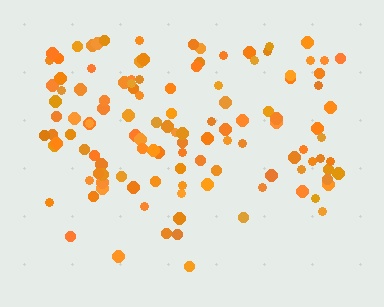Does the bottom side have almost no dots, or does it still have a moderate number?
Still a moderate number, just noticeably fewer than the top.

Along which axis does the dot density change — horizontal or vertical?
Vertical.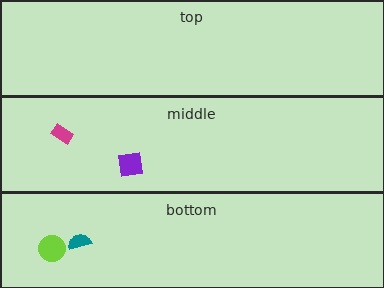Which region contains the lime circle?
The bottom region.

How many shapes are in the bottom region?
2.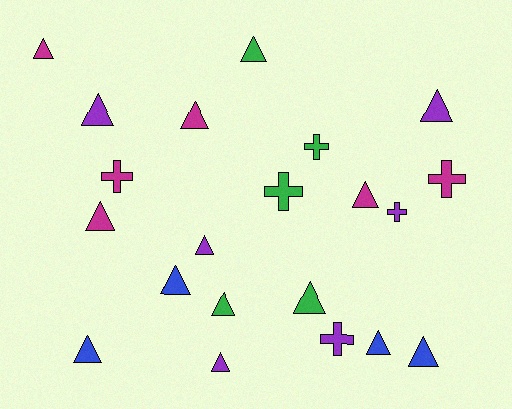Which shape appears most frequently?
Triangle, with 15 objects.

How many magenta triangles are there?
There are 4 magenta triangles.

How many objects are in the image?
There are 21 objects.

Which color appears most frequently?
Magenta, with 6 objects.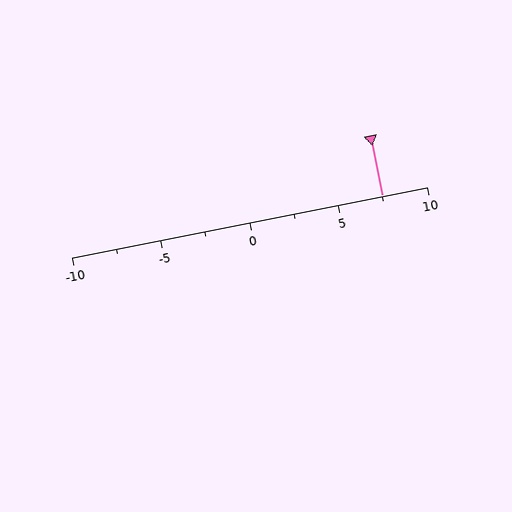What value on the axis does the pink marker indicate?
The marker indicates approximately 7.5.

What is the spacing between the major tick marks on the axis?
The major ticks are spaced 5 apart.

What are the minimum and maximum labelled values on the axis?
The axis runs from -10 to 10.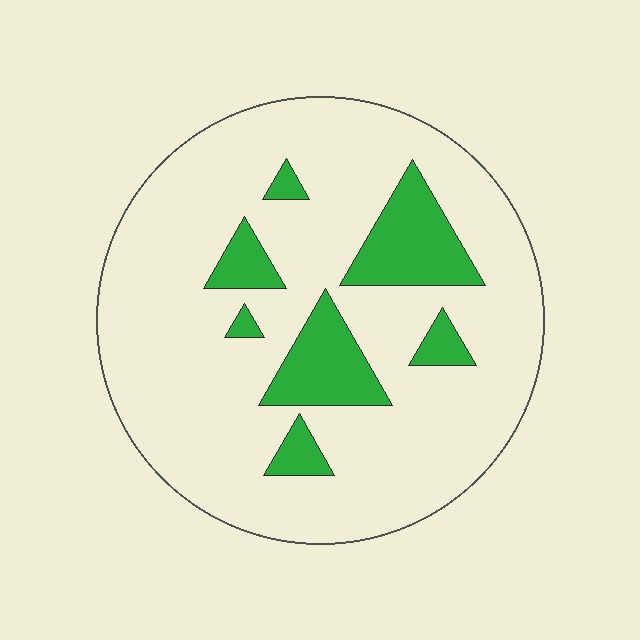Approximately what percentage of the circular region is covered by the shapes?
Approximately 15%.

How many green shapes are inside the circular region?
7.